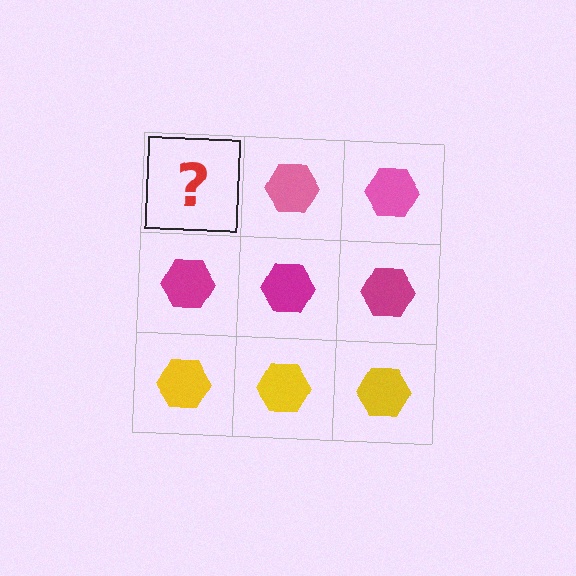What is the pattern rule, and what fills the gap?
The rule is that each row has a consistent color. The gap should be filled with a pink hexagon.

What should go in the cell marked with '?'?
The missing cell should contain a pink hexagon.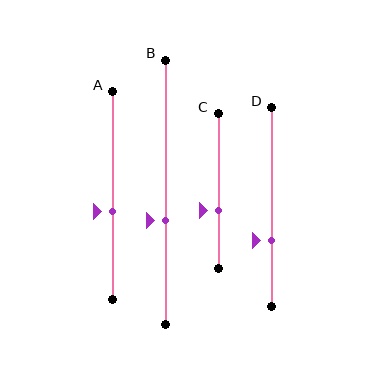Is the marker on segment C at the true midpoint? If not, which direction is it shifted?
No, the marker on segment C is shifted downward by about 13% of the segment length.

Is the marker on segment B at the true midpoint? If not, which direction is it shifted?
No, the marker on segment B is shifted downward by about 11% of the segment length.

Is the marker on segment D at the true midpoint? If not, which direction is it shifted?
No, the marker on segment D is shifted downward by about 17% of the segment length.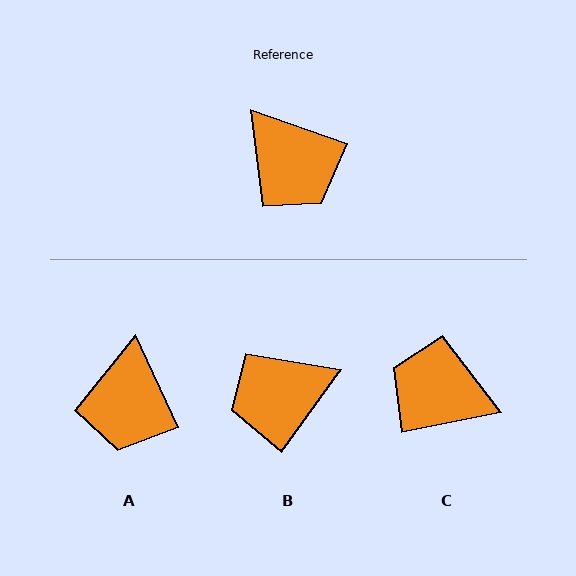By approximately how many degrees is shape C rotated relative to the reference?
Approximately 150 degrees clockwise.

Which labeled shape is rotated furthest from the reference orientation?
C, about 150 degrees away.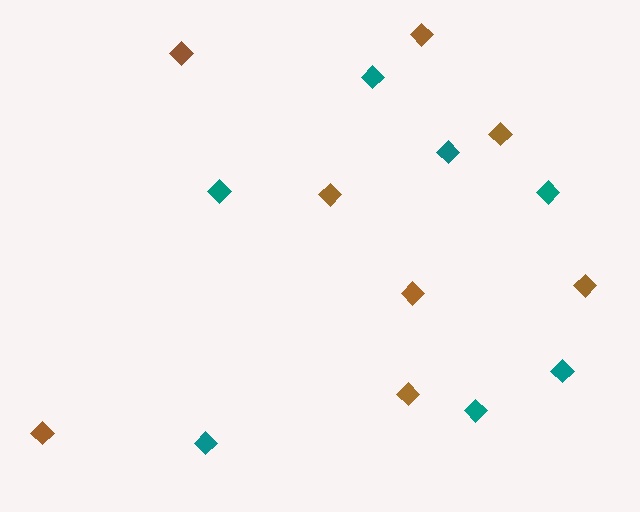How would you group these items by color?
There are 2 groups: one group of brown diamonds (8) and one group of teal diamonds (7).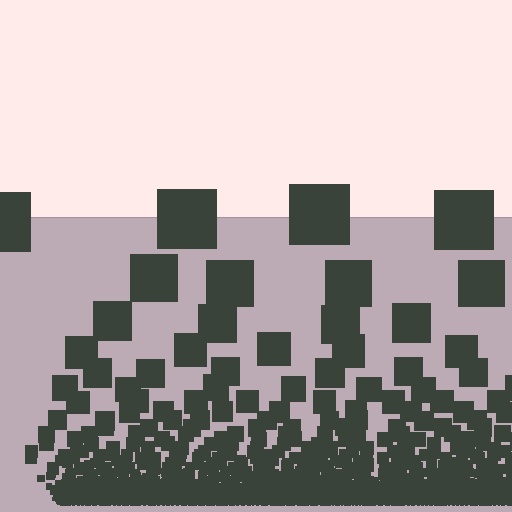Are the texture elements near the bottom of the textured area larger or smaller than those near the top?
Smaller. The gradient is inverted — elements near the bottom are smaller and denser.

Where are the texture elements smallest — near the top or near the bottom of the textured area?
Near the bottom.